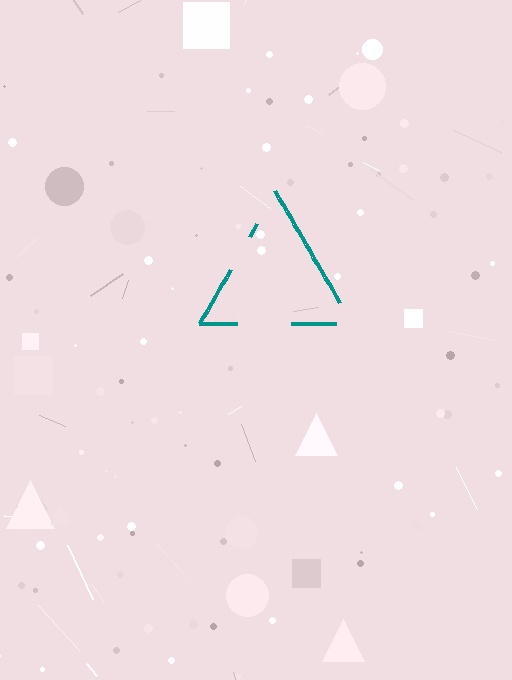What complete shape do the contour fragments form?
The contour fragments form a triangle.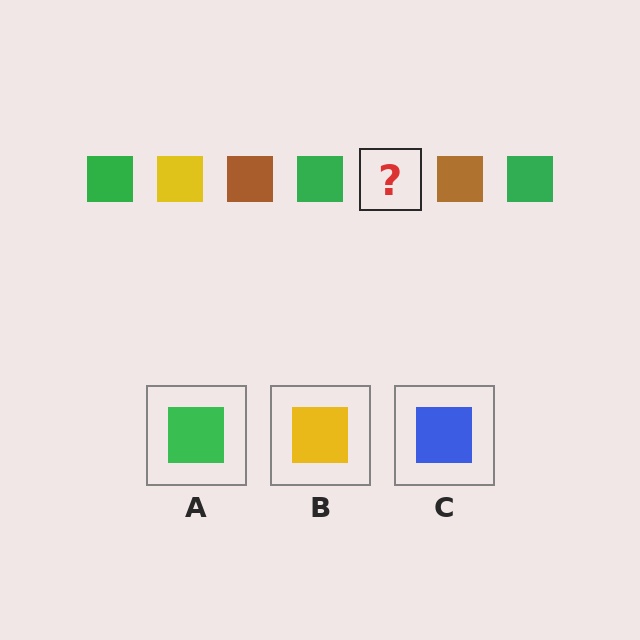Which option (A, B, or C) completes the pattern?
B.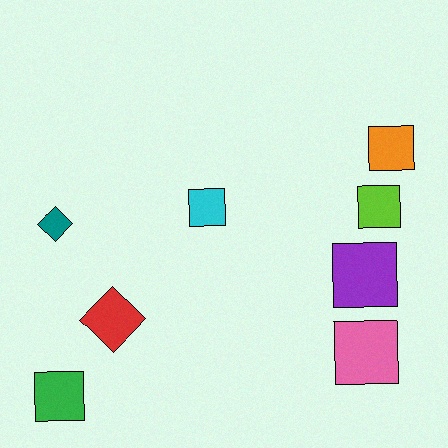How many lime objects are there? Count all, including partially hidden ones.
There is 1 lime object.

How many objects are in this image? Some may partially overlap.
There are 8 objects.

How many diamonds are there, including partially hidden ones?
There are 2 diamonds.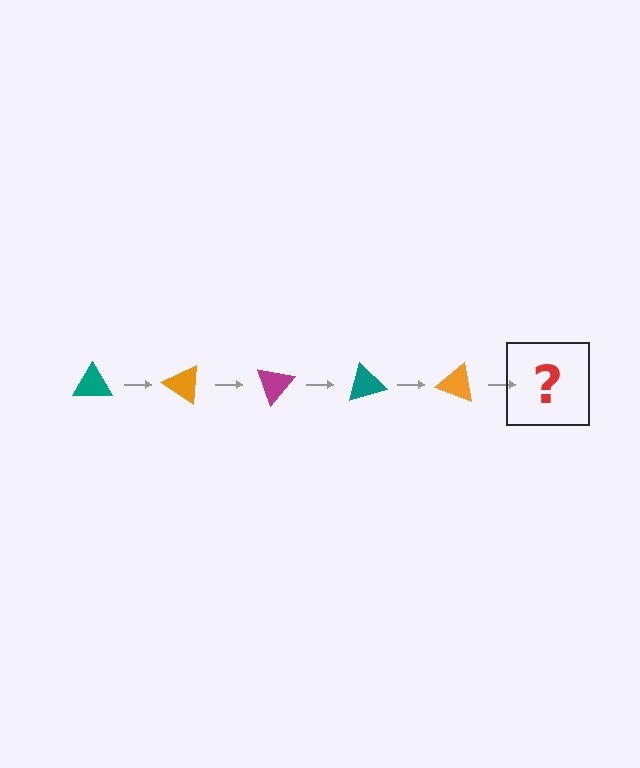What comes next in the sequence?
The next element should be a magenta triangle, rotated 175 degrees from the start.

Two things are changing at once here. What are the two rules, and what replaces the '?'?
The two rules are that it rotates 35 degrees each step and the color cycles through teal, orange, and magenta. The '?' should be a magenta triangle, rotated 175 degrees from the start.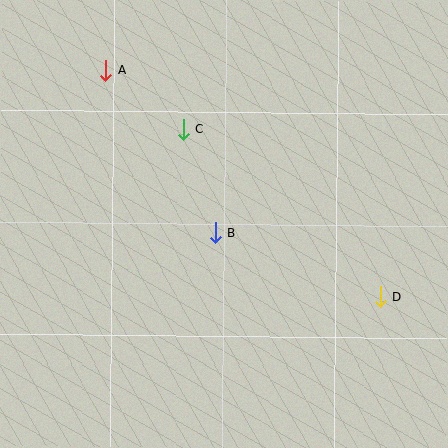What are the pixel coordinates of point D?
Point D is at (380, 296).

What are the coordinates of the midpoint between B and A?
The midpoint between B and A is at (160, 151).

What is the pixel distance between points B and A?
The distance between B and A is 196 pixels.